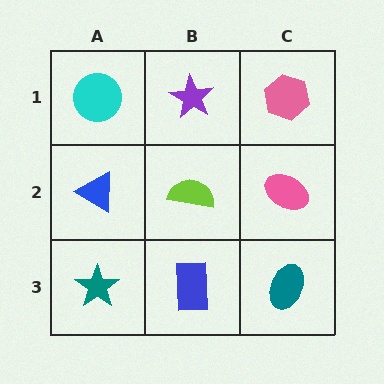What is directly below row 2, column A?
A teal star.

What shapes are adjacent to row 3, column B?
A lime semicircle (row 2, column B), a teal star (row 3, column A), a teal ellipse (row 3, column C).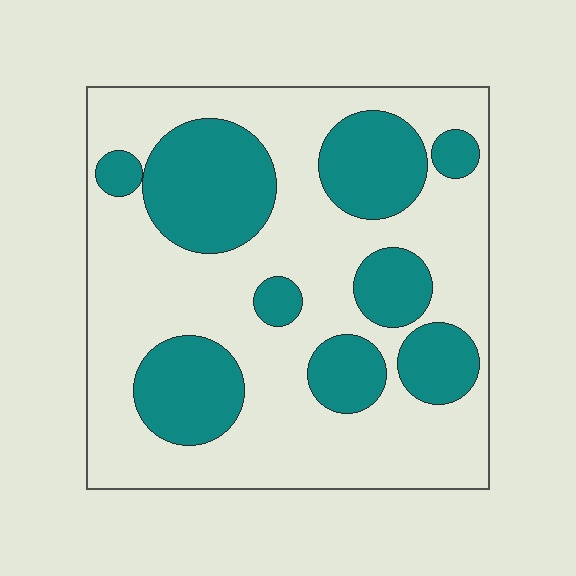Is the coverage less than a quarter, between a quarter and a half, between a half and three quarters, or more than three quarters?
Between a quarter and a half.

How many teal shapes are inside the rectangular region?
9.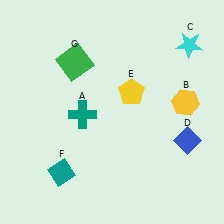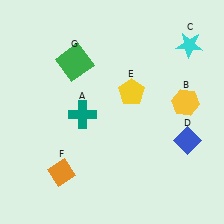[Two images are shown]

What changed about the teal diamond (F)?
In Image 1, F is teal. In Image 2, it changed to orange.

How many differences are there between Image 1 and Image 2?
There is 1 difference between the two images.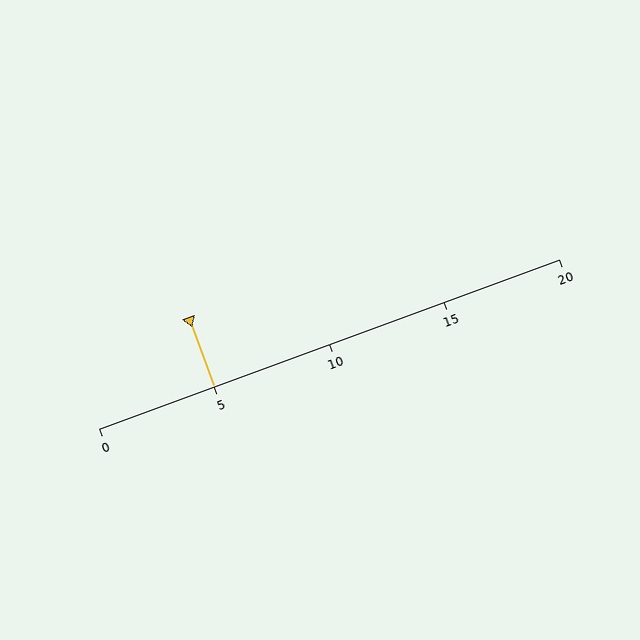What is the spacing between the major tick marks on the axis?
The major ticks are spaced 5 apart.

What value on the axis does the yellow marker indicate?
The marker indicates approximately 5.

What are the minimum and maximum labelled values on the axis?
The axis runs from 0 to 20.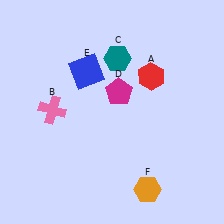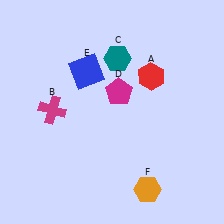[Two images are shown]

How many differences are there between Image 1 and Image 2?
There is 1 difference between the two images.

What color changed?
The cross (B) changed from pink in Image 1 to magenta in Image 2.